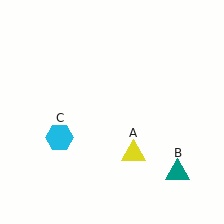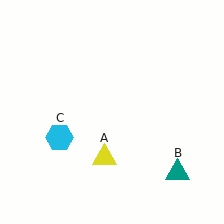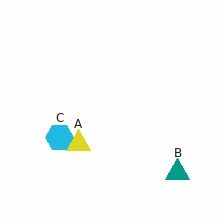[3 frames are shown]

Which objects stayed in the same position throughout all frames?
Teal triangle (object B) and cyan hexagon (object C) remained stationary.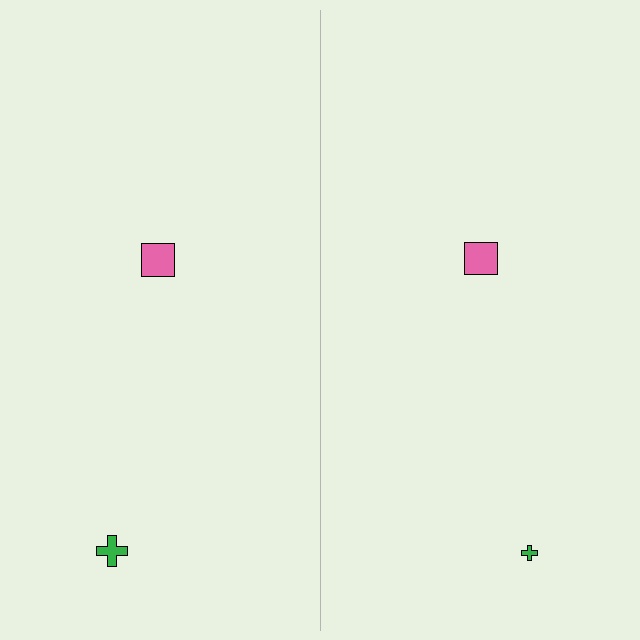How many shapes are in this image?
There are 4 shapes in this image.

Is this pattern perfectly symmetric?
No, the pattern is not perfectly symmetric. The green cross on the right side has a different size than its mirror counterpart.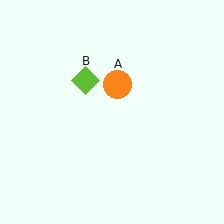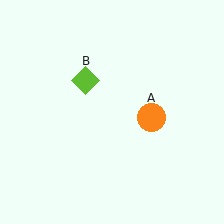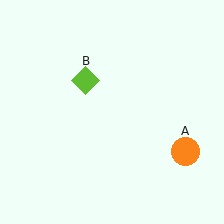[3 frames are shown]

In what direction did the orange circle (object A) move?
The orange circle (object A) moved down and to the right.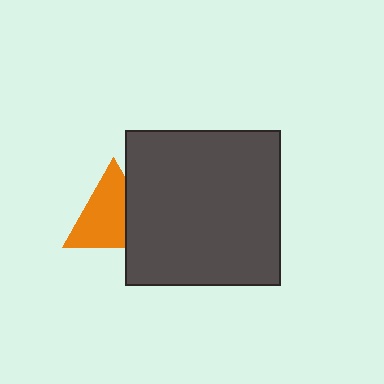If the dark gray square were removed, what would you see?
You would see the complete orange triangle.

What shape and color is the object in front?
The object in front is a dark gray square.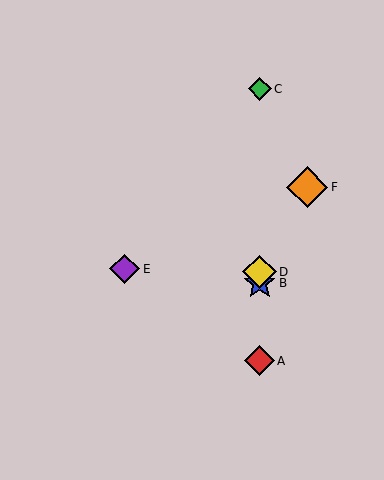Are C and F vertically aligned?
No, C is at x≈260 and F is at x≈307.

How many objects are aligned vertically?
4 objects (A, B, C, D) are aligned vertically.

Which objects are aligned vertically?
Objects A, B, C, D are aligned vertically.